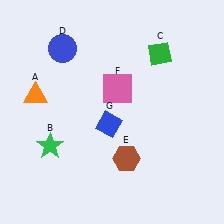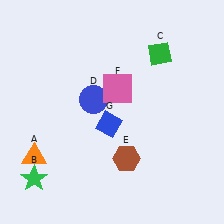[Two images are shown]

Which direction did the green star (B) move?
The green star (B) moved down.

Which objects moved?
The objects that moved are: the orange triangle (A), the green star (B), the blue circle (D).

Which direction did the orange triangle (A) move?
The orange triangle (A) moved down.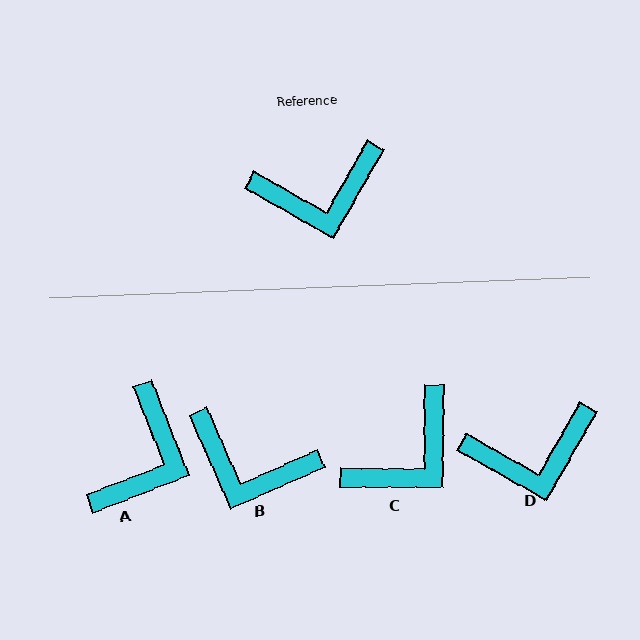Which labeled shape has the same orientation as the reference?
D.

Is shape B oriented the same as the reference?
No, it is off by about 36 degrees.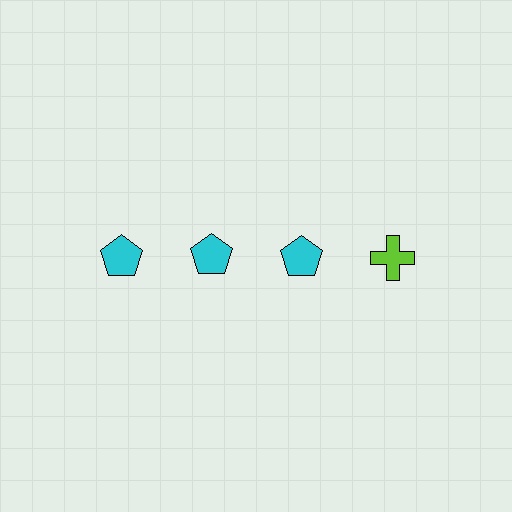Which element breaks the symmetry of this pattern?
The lime cross in the top row, second from right column breaks the symmetry. All other shapes are cyan pentagons.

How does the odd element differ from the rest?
It differs in both color (lime instead of cyan) and shape (cross instead of pentagon).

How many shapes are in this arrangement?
There are 4 shapes arranged in a grid pattern.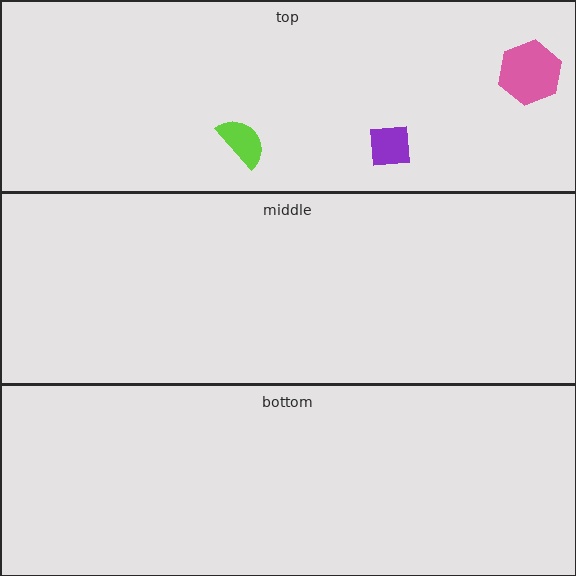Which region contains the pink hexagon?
The top region.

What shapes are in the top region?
The pink hexagon, the purple square, the lime semicircle.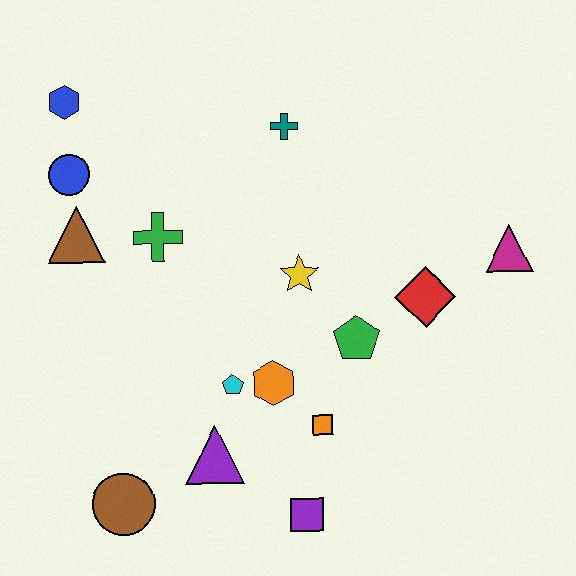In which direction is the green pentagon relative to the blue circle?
The green pentagon is to the right of the blue circle.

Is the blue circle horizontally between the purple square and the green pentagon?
No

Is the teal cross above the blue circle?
Yes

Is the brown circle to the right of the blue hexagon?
Yes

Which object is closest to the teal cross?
The yellow star is closest to the teal cross.